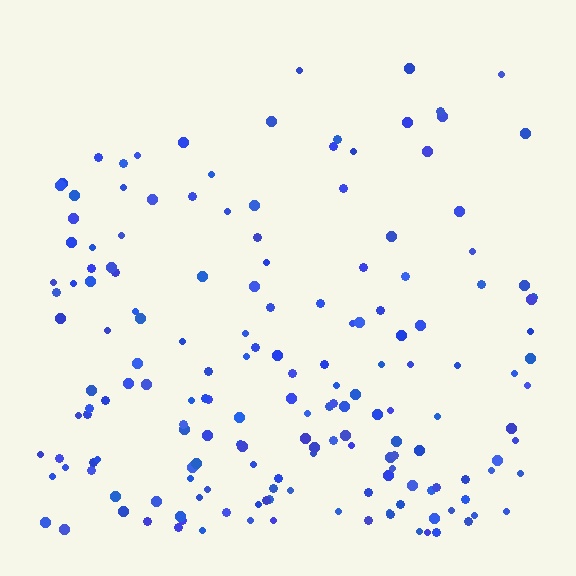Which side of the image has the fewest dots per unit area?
The top.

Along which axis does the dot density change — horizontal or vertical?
Vertical.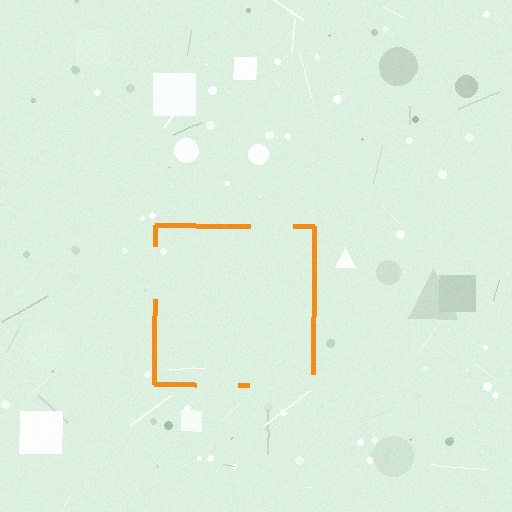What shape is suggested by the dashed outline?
The dashed outline suggests a square.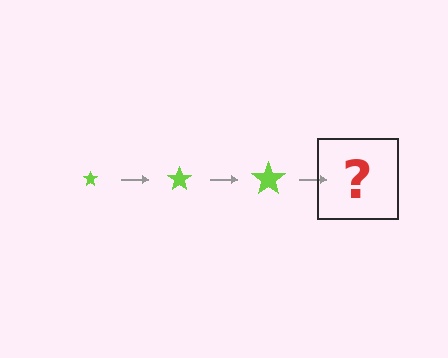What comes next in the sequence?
The next element should be a lime star, larger than the previous one.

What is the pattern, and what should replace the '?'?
The pattern is that the star gets progressively larger each step. The '?' should be a lime star, larger than the previous one.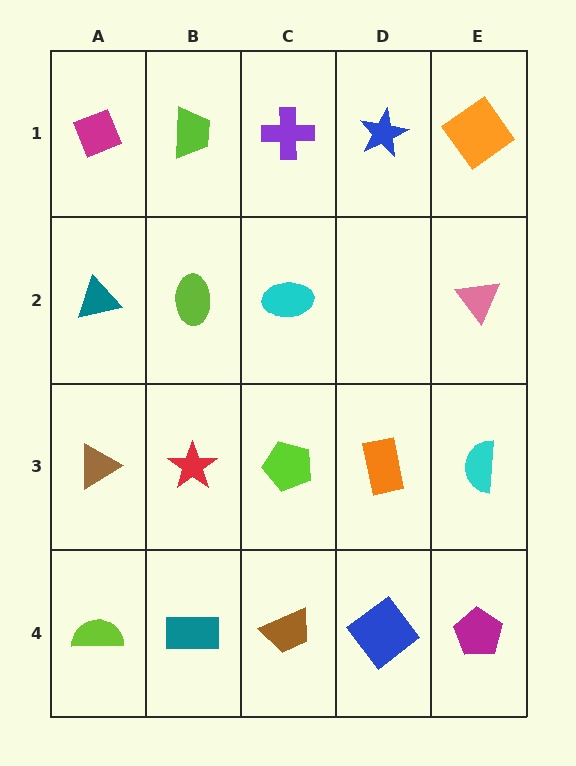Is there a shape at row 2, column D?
No, that cell is empty.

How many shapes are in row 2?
4 shapes.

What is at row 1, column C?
A purple cross.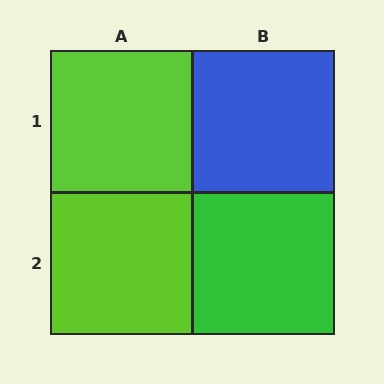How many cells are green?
1 cell is green.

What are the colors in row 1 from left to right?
Lime, blue.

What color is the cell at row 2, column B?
Green.